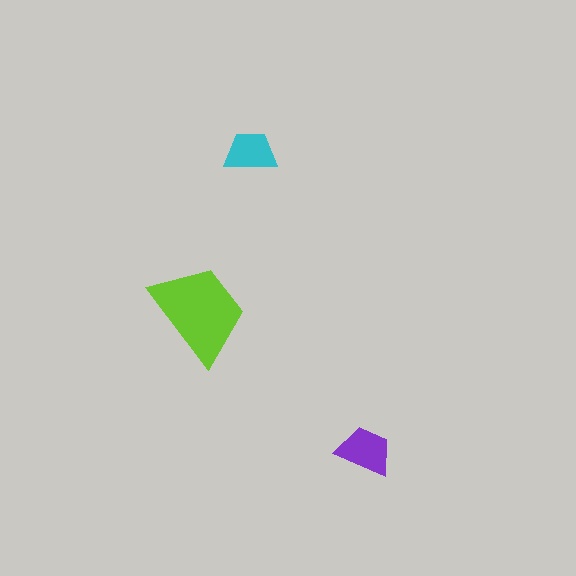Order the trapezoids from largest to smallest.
the lime one, the purple one, the cyan one.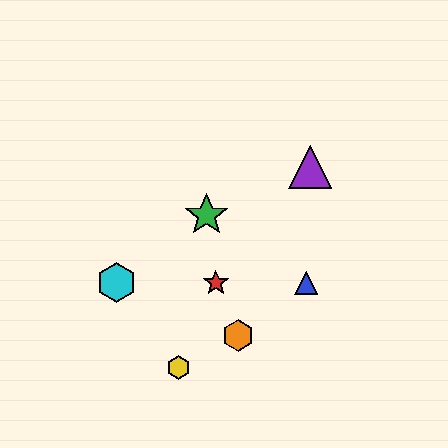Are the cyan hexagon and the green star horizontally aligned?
No, the cyan hexagon is at y≈283 and the green star is at y≈215.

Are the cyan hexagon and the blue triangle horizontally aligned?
Yes, both are at y≈283.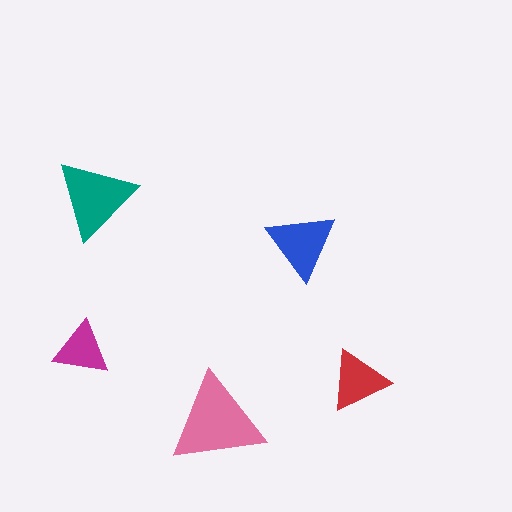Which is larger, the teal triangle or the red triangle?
The teal one.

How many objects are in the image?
There are 5 objects in the image.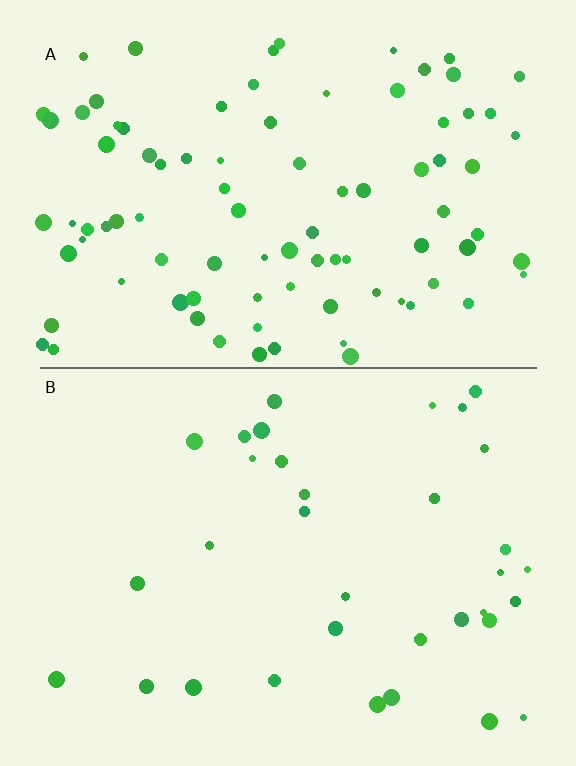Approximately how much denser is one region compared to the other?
Approximately 2.7× — region A over region B.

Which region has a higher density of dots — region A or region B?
A (the top).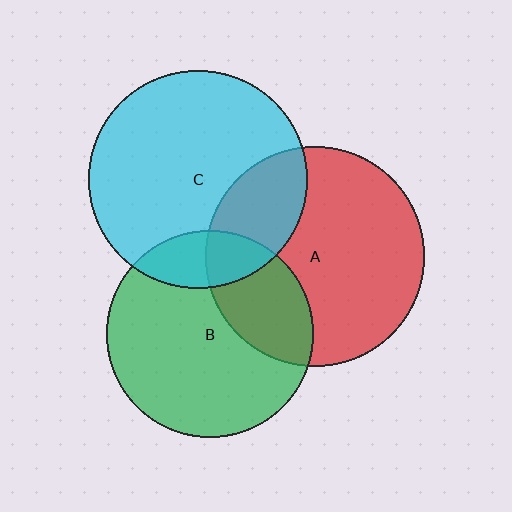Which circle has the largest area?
Circle A (red).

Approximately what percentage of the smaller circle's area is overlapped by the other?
Approximately 30%.